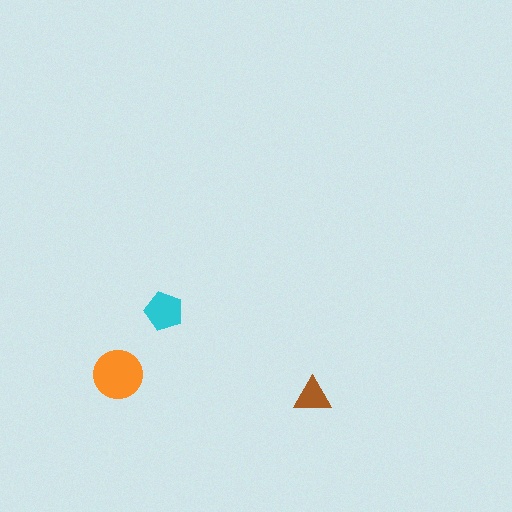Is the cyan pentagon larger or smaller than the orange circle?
Smaller.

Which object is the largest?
The orange circle.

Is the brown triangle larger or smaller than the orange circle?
Smaller.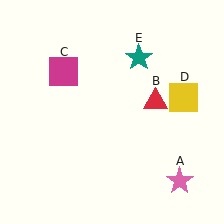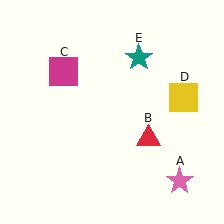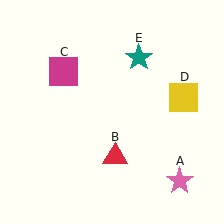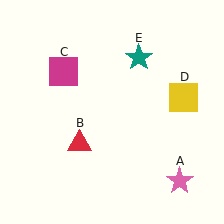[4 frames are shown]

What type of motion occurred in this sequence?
The red triangle (object B) rotated clockwise around the center of the scene.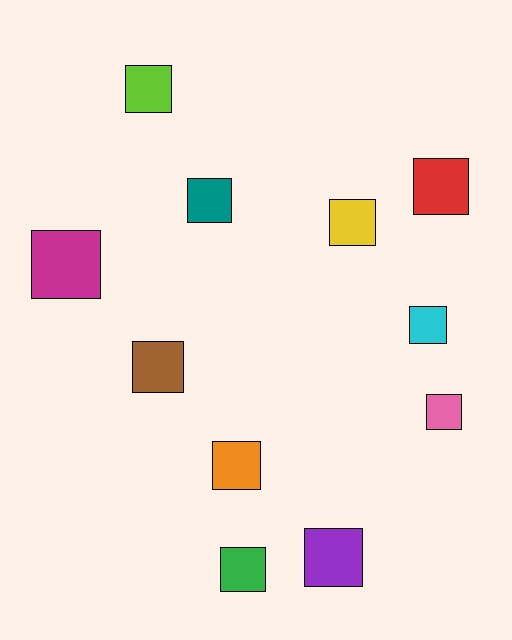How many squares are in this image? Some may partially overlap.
There are 11 squares.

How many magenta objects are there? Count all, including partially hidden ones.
There is 1 magenta object.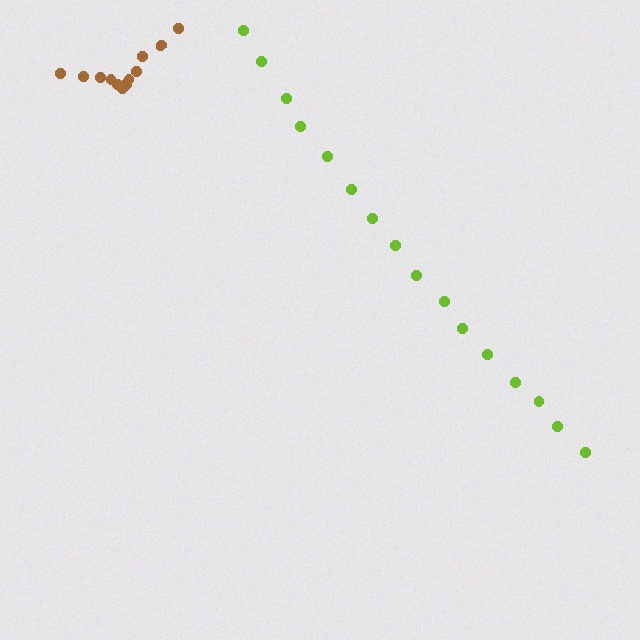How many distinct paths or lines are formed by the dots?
There are 2 distinct paths.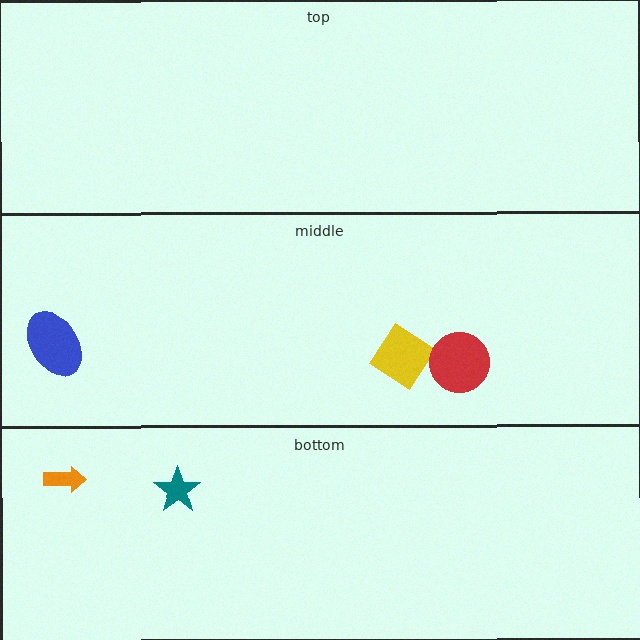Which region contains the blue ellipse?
The middle region.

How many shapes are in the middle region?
3.